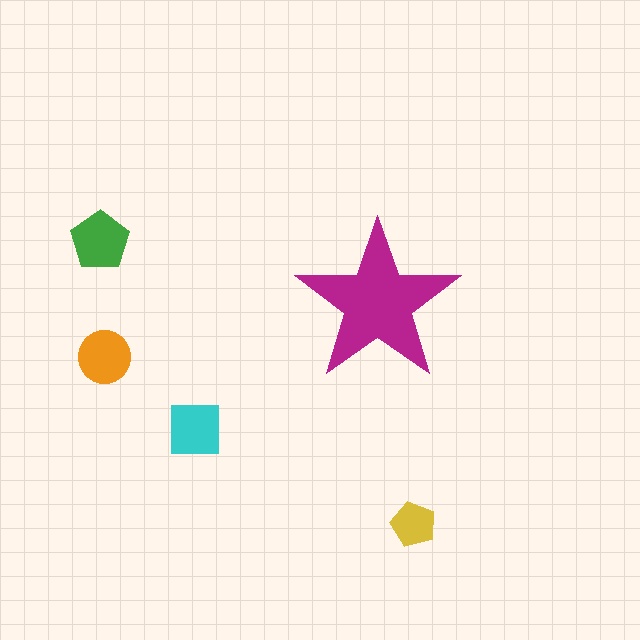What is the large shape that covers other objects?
A magenta star.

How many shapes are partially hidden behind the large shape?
0 shapes are partially hidden.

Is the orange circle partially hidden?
No, the orange circle is fully visible.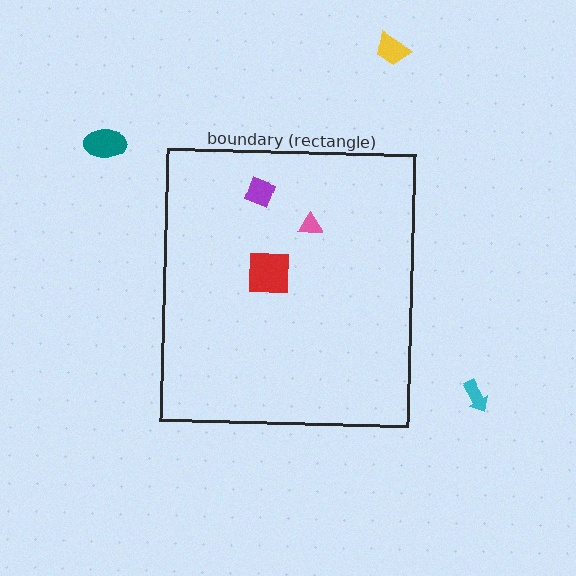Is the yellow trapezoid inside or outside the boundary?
Outside.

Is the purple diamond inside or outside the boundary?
Inside.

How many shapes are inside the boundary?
3 inside, 3 outside.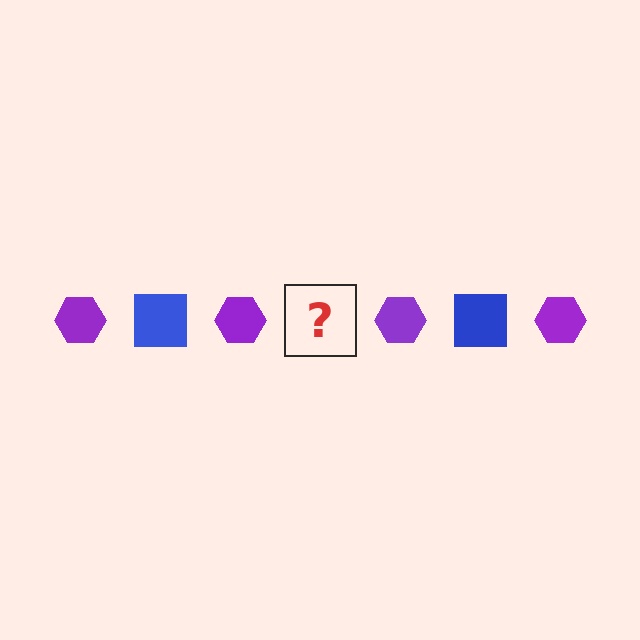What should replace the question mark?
The question mark should be replaced with a blue square.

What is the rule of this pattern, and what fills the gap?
The rule is that the pattern alternates between purple hexagon and blue square. The gap should be filled with a blue square.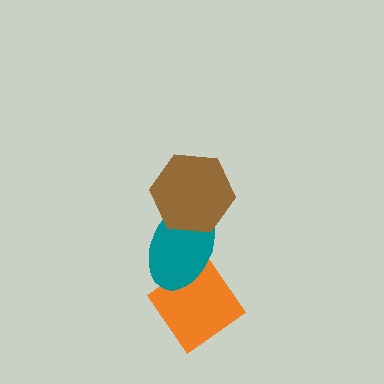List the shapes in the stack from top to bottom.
From top to bottom: the brown hexagon, the teal ellipse, the orange diamond.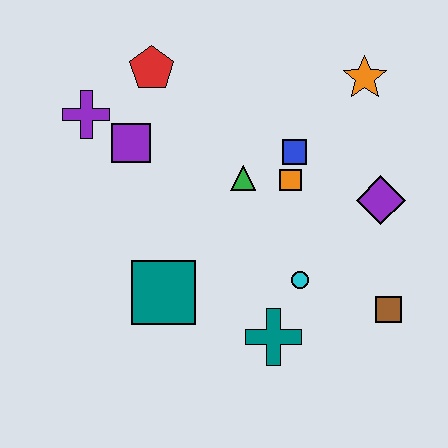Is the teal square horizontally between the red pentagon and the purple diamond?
Yes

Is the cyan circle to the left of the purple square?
No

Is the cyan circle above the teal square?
Yes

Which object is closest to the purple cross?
The purple square is closest to the purple cross.